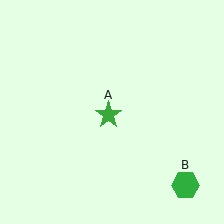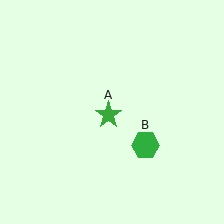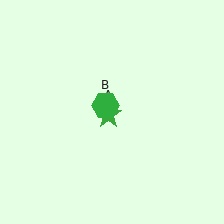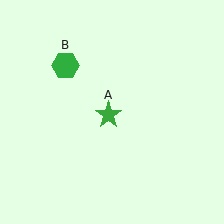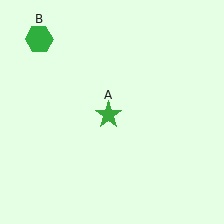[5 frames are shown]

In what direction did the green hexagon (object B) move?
The green hexagon (object B) moved up and to the left.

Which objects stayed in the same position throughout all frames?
Green star (object A) remained stationary.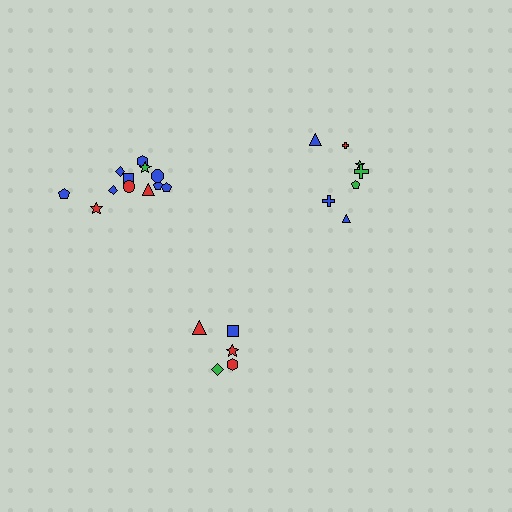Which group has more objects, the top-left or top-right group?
The top-left group.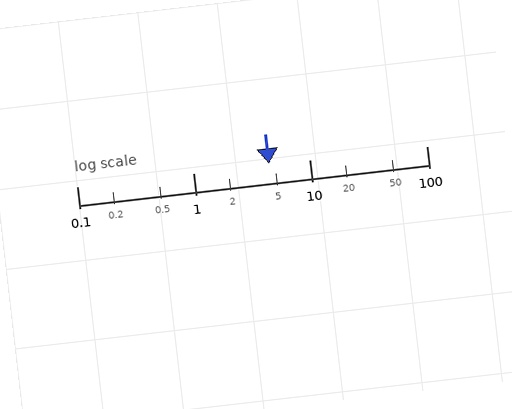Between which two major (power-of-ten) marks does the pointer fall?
The pointer is between 1 and 10.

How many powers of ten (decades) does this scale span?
The scale spans 3 decades, from 0.1 to 100.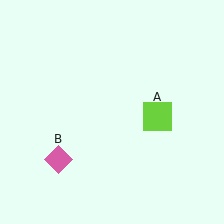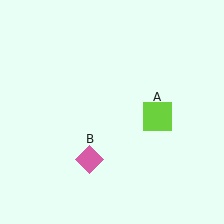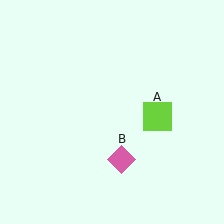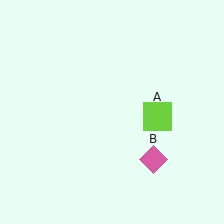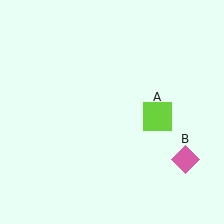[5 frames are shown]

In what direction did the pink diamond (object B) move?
The pink diamond (object B) moved right.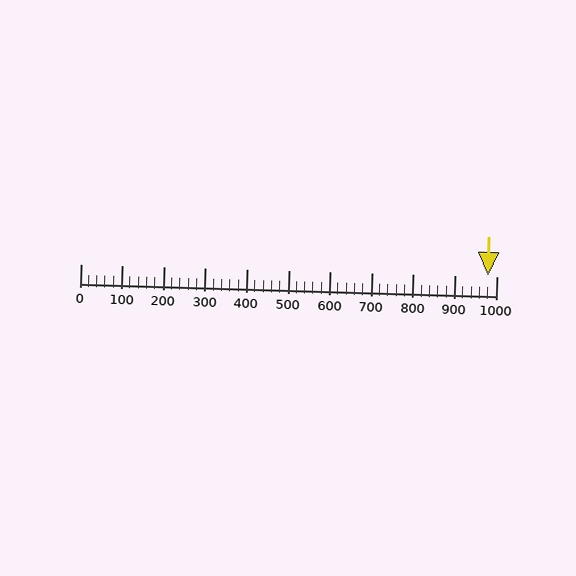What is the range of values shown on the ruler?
The ruler shows values from 0 to 1000.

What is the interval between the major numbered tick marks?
The major tick marks are spaced 100 units apart.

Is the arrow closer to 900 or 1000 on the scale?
The arrow is closer to 1000.